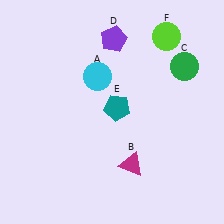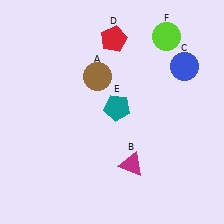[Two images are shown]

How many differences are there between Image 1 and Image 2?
There are 3 differences between the two images.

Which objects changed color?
A changed from cyan to brown. C changed from green to blue. D changed from purple to red.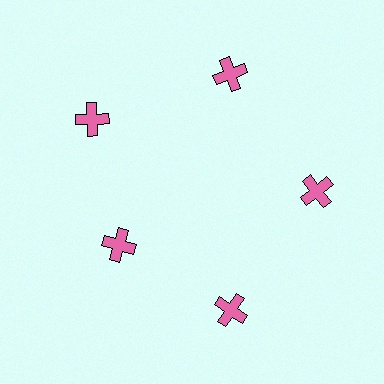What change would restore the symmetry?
The symmetry would be restored by moving it outward, back onto the ring so that all 5 crosses sit at equal angles and equal distance from the center.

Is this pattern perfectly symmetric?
No. The 5 pink crosses are arranged in a ring, but one element near the 8 o'clock position is pulled inward toward the center, breaking the 5-fold rotational symmetry.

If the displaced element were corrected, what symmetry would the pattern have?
It would have 5-fold rotational symmetry — the pattern would map onto itself every 72 degrees.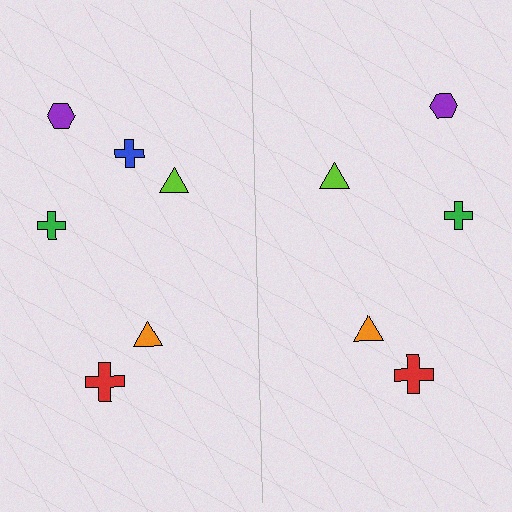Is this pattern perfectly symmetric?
No, the pattern is not perfectly symmetric. A blue cross is missing from the right side.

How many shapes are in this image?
There are 11 shapes in this image.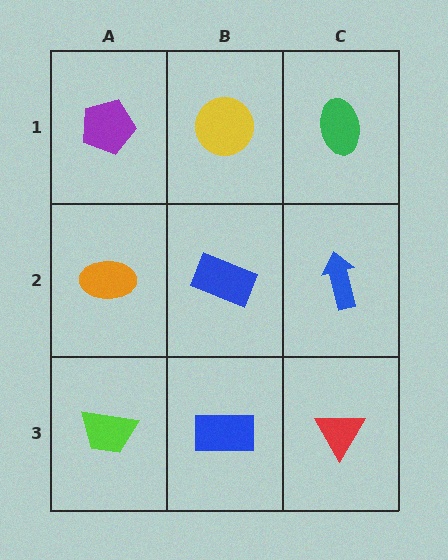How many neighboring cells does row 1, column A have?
2.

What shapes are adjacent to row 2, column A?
A purple pentagon (row 1, column A), a lime trapezoid (row 3, column A), a blue rectangle (row 2, column B).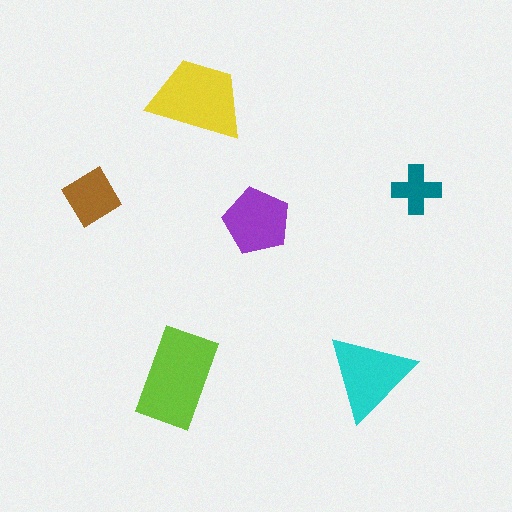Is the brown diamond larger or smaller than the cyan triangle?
Smaller.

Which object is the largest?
The lime rectangle.